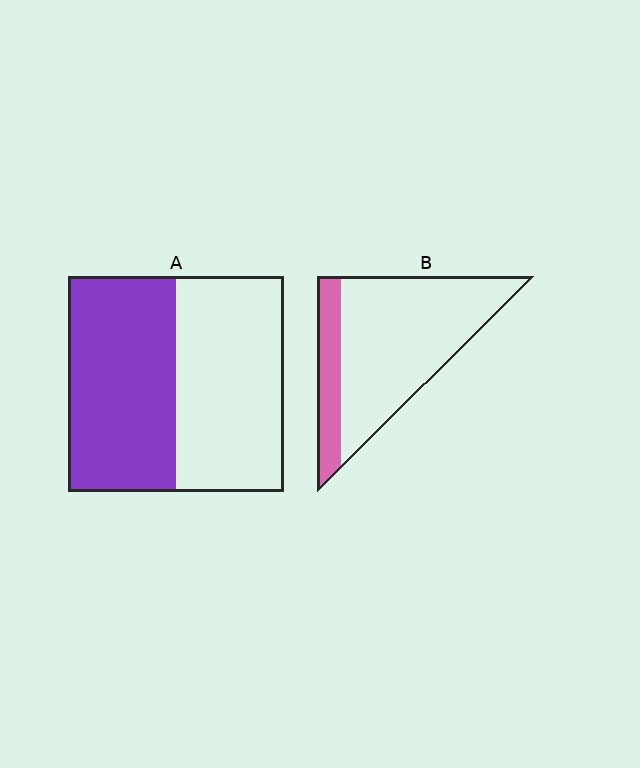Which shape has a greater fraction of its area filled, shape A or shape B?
Shape A.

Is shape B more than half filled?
No.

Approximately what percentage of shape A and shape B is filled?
A is approximately 50% and B is approximately 20%.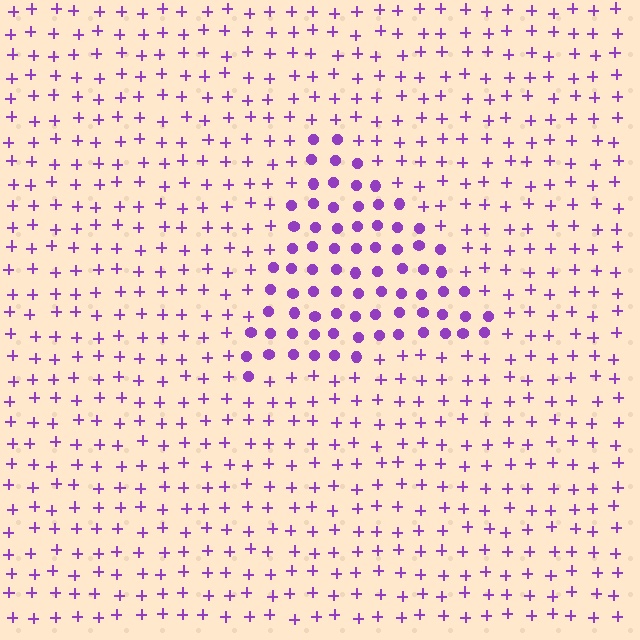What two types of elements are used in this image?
The image uses circles inside the triangle region and plus signs outside it.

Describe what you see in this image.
The image is filled with small purple elements arranged in a uniform grid. A triangle-shaped region contains circles, while the surrounding area contains plus signs. The boundary is defined purely by the change in element shape.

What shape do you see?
I see a triangle.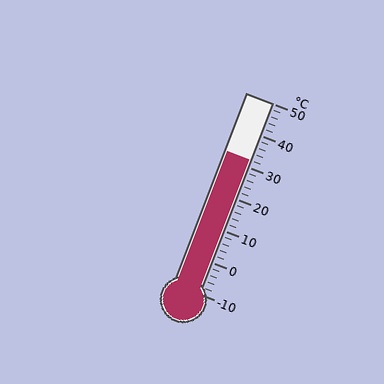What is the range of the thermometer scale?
The thermometer scale ranges from -10°C to 50°C.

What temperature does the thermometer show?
The thermometer shows approximately 32°C.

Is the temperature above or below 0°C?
The temperature is above 0°C.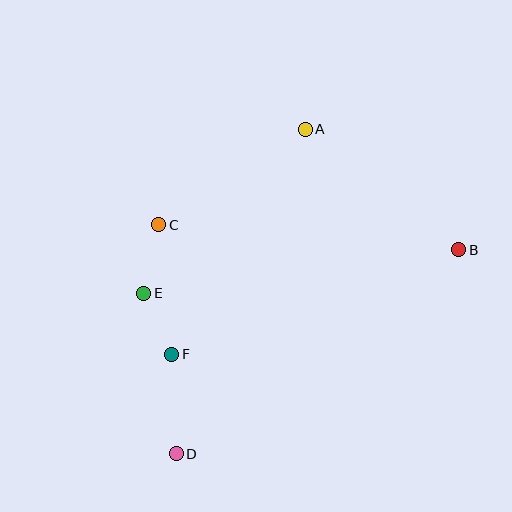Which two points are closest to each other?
Points E and F are closest to each other.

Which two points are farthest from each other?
Points A and D are farthest from each other.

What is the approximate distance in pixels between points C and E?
The distance between C and E is approximately 70 pixels.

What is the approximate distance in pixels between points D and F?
The distance between D and F is approximately 100 pixels.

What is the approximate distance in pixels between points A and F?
The distance between A and F is approximately 262 pixels.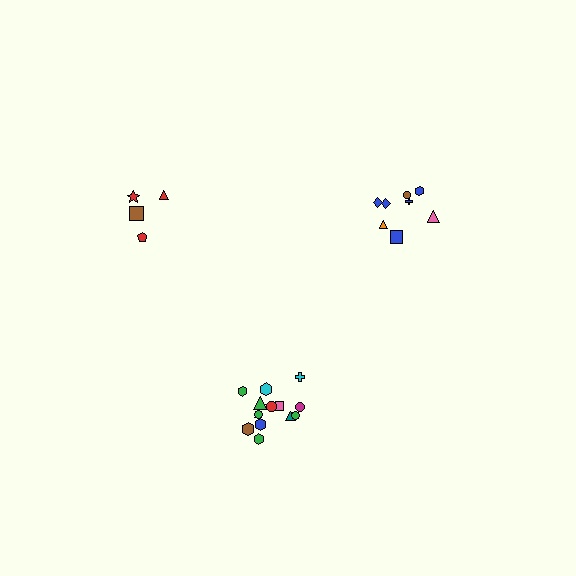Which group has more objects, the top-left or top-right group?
The top-right group.